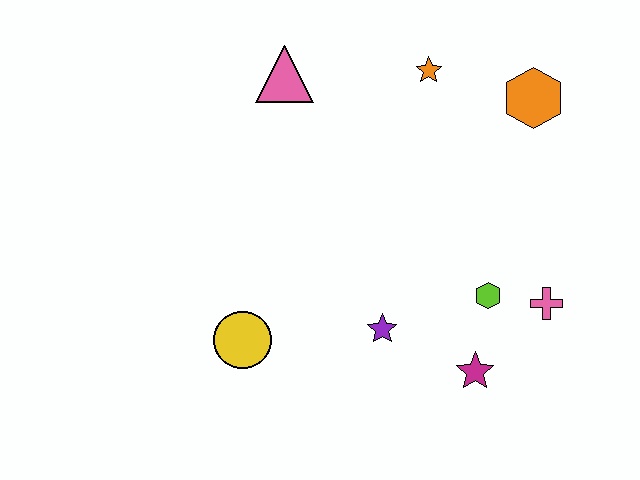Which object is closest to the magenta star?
The lime hexagon is closest to the magenta star.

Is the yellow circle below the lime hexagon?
Yes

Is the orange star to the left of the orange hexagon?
Yes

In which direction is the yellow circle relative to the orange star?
The yellow circle is below the orange star.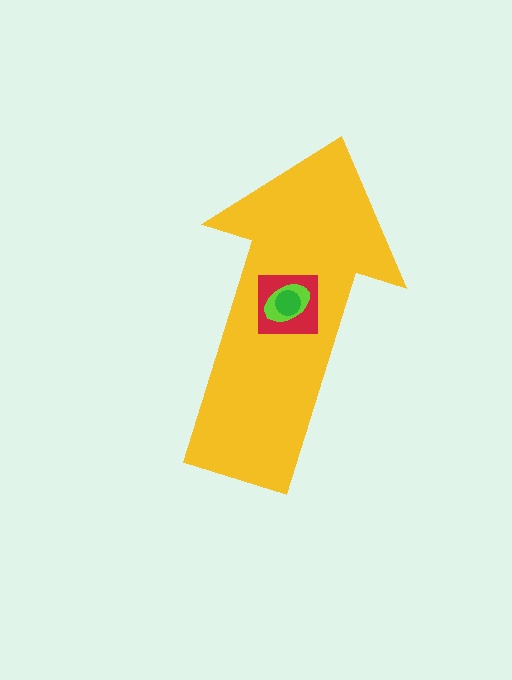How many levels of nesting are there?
4.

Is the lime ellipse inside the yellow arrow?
Yes.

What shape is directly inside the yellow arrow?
The red square.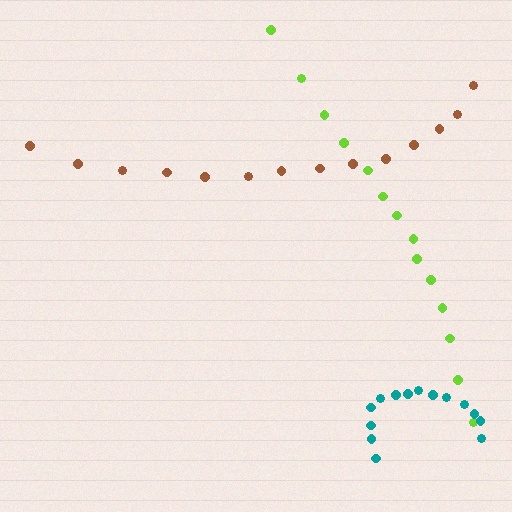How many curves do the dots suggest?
There are 3 distinct paths.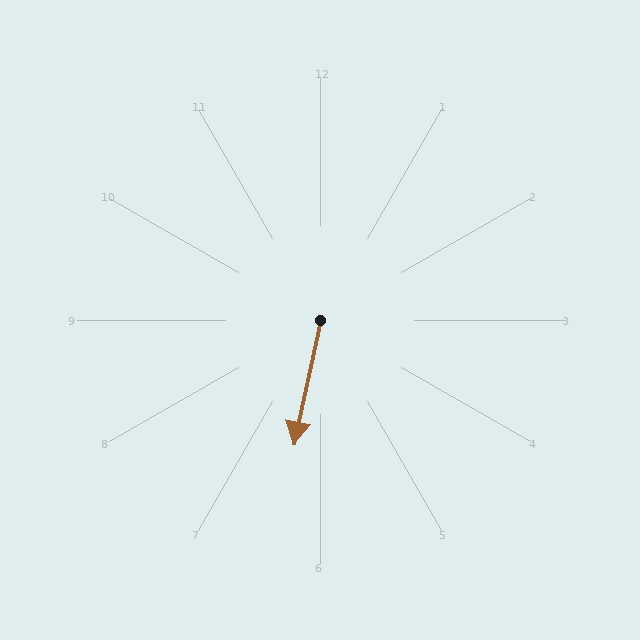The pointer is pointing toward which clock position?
Roughly 6 o'clock.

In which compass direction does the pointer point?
South.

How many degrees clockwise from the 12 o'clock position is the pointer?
Approximately 192 degrees.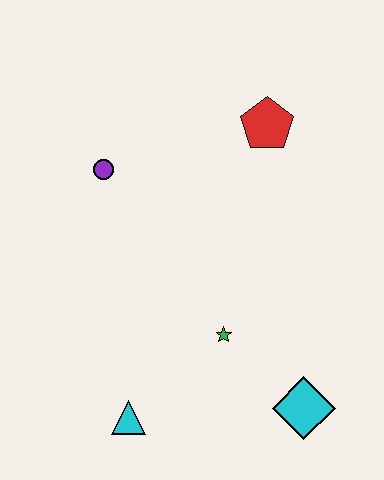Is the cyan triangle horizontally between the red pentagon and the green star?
No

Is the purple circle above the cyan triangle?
Yes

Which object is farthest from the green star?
The red pentagon is farthest from the green star.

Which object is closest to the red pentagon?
The purple circle is closest to the red pentagon.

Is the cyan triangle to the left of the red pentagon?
Yes